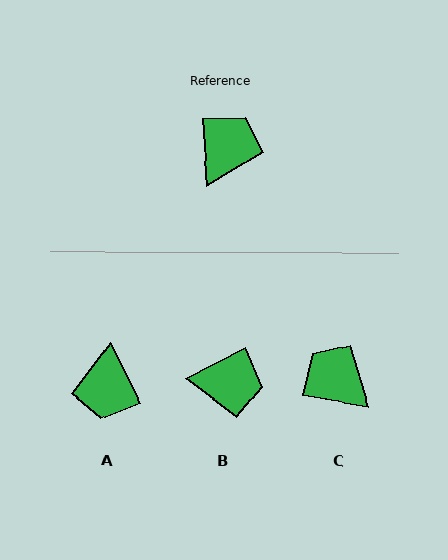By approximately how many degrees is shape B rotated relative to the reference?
Approximately 68 degrees clockwise.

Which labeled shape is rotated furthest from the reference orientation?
A, about 158 degrees away.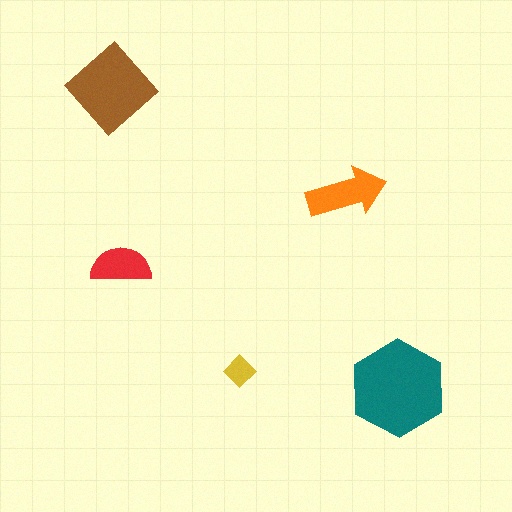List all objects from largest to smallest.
The teal hexagon, the brown diamond, the orange arrow, the red semicircle, the yellow diamond.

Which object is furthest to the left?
The brown diamond is leftmost.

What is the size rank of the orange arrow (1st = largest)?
3rd.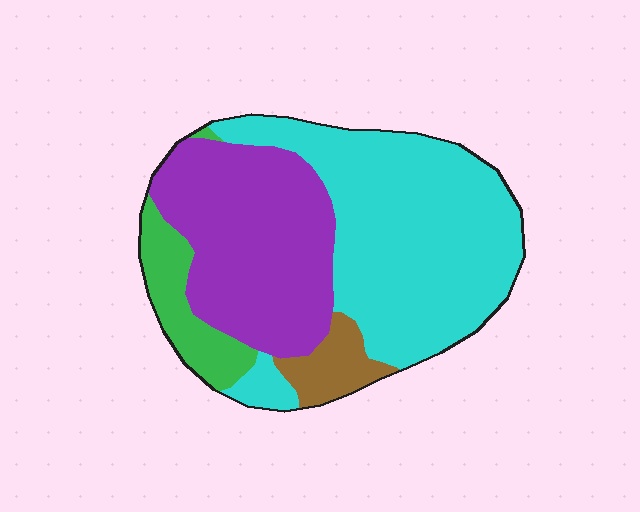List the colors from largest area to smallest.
From largest to smallest: cyan, purple, green, brown.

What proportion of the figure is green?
Green covers 10% of the figure.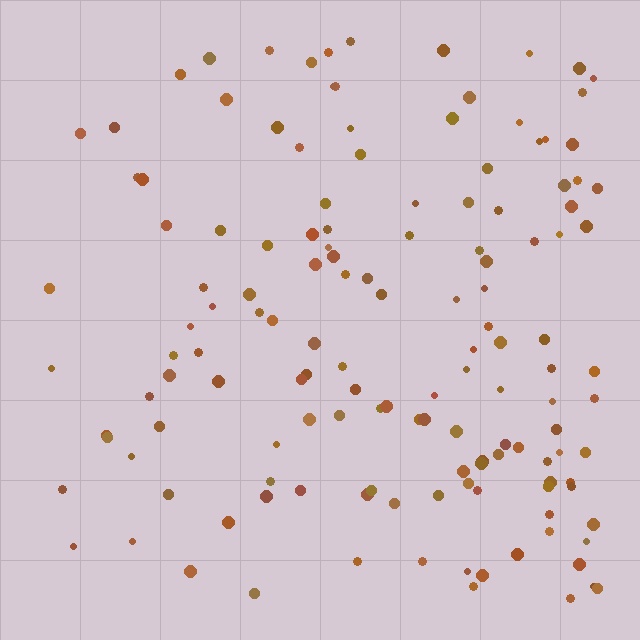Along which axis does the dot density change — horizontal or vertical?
Horizontal.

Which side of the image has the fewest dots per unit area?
The left.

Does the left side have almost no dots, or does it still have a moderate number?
Still a moderate number, just noticeably fewer than the right.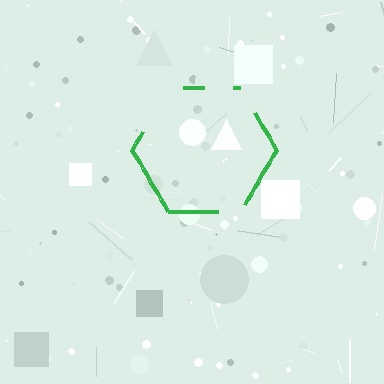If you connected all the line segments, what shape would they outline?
They would outline a hexagon.